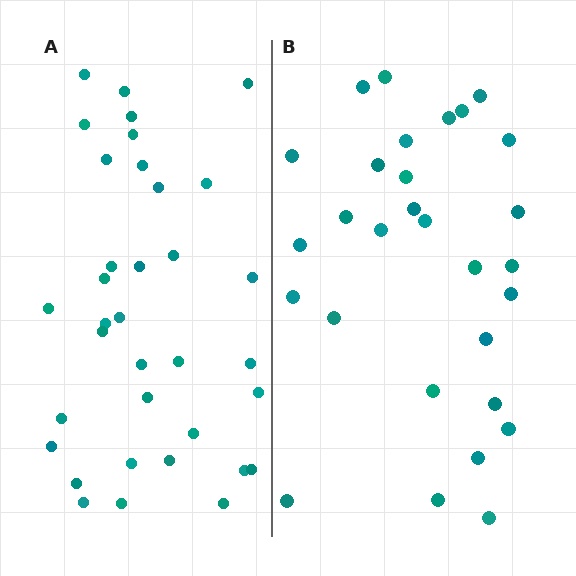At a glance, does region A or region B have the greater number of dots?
Region A (the left region) has more dots.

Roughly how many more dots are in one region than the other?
Region A has about 6 more dots than region B.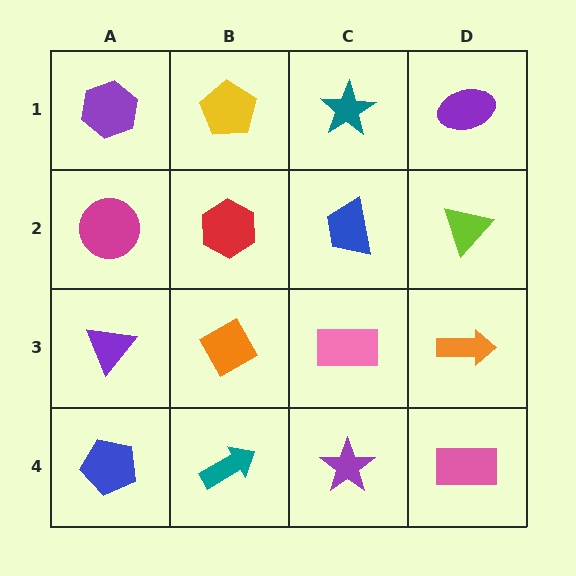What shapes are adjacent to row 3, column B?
A red hexagon (row 2, column B), a teal arrow (row 4, column B), a purple triangle (row 3, column A), a pink rectangle (row 3, column C).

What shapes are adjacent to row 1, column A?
A magenta circle (row 2, column A), a yellow pentagon (row 1, column B).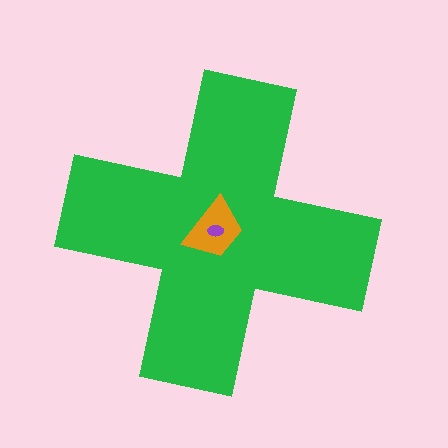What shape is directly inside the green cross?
The orange trapezoid.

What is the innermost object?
The purple ellipse.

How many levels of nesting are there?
3.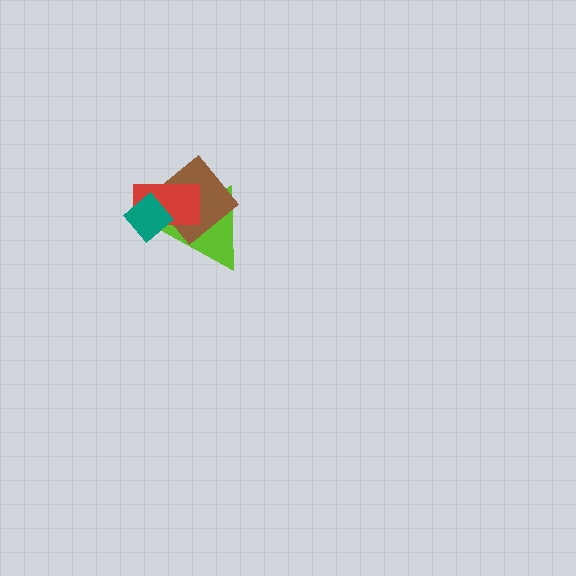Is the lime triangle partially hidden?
Yes, it is partially covered by another shape.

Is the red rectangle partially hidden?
Yes, it is partially covered by another shape.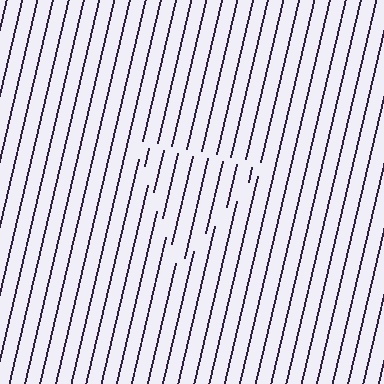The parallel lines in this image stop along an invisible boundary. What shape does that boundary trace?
An illusory triangle. The interior of the shape contains the same grating, shifted by half a period — the contour is defined by the phase discontinuity where line-ends from the inner and outer gratings abut.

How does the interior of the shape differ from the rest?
The interior of the shape contains the same grating, shifted by half a period — the contour is defined by the phase discontinuity where line-ends from the inner and outer gratings abut.